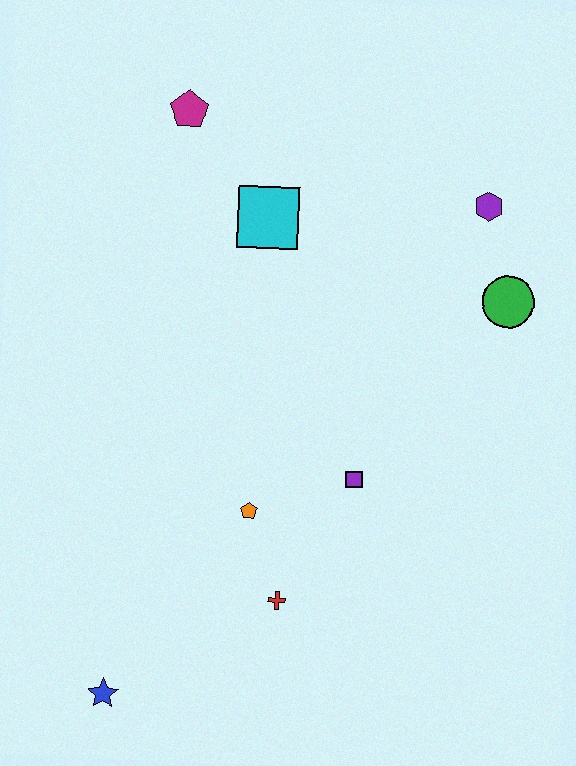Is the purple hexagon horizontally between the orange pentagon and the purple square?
No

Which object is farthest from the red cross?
The magenta pentagon is farthest from the red cross.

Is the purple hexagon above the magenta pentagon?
No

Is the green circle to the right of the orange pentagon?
Yes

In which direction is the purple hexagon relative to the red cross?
The purple hexagon is above the red cross.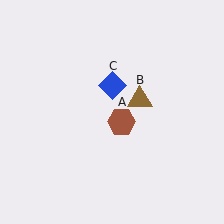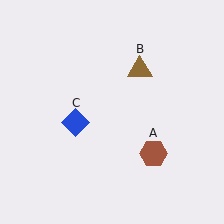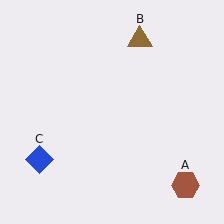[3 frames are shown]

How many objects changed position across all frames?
3 objects changed position: brown hexagon (object A), brown triangle (object B), blue diamond (object C).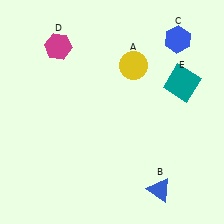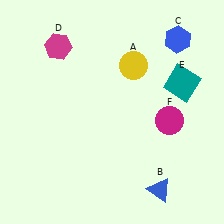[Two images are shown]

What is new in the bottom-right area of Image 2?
A magenta circle (F) was added in the bottom-right area of Image 2.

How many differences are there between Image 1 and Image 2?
There is 1 difference between the two images.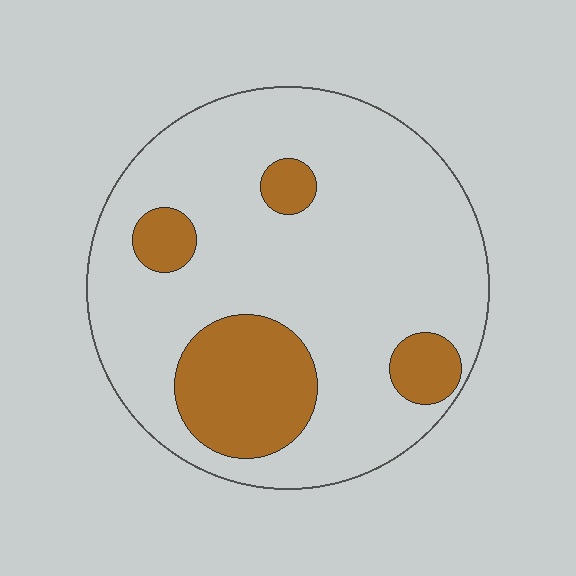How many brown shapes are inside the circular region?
4.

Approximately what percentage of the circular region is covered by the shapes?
Approximately 20%.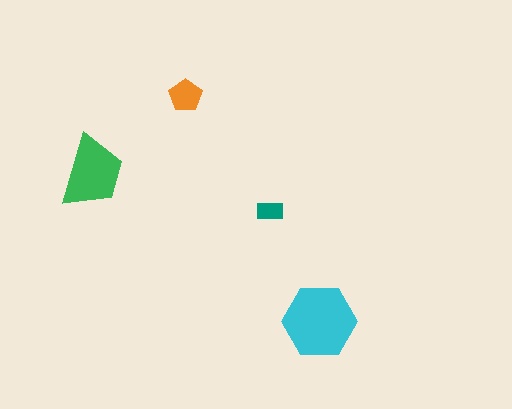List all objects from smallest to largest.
The teal rectangle, the orange pentagon, the green trapezoid, the cyan hexagon.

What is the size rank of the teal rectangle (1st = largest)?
4th.